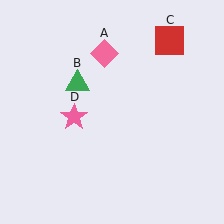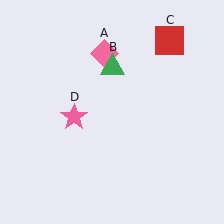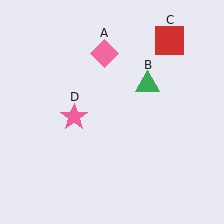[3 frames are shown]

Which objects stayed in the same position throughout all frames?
Pink diamond (object A) and red square (object C) and pink star (object D) remained stationary.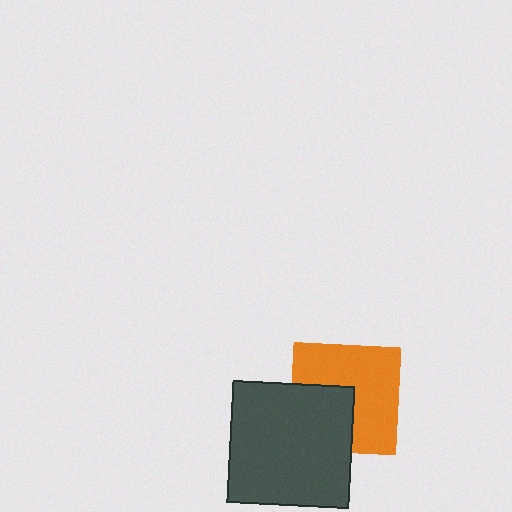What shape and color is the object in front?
The object in front is a dark gray square.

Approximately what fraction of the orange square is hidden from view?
Roughly 36% of the orange square is hidden behind the dark gray square.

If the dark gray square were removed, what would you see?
You would see the complete orange square.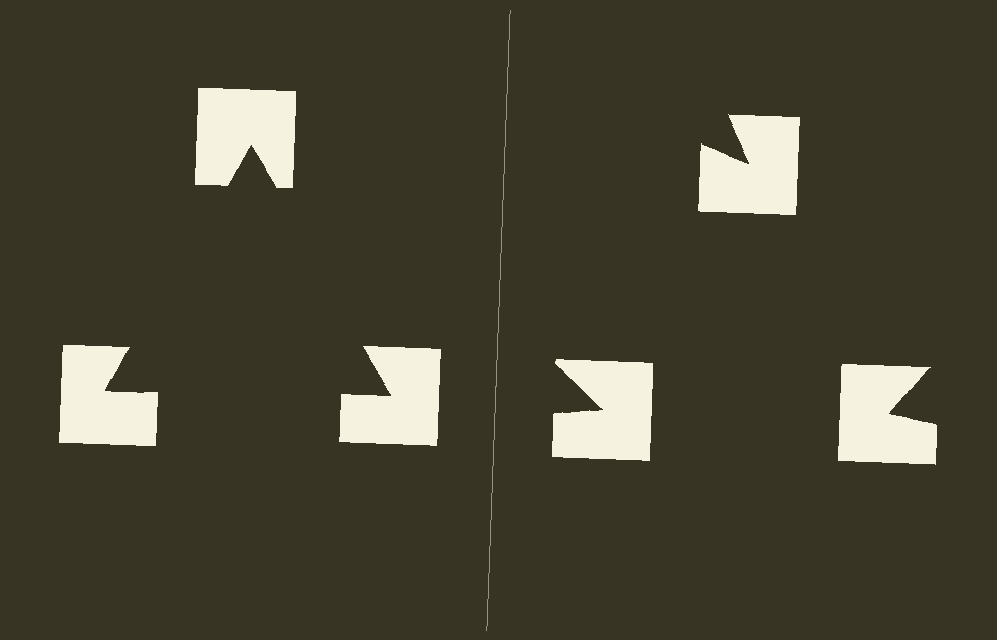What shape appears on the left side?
An illusory triangle.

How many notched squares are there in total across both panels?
6 — 3 on each side.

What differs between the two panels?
The notched squares are positioned identically on both sides; only the wedge orientations differ. On the left they align to a triangle; on the right they are misaligned.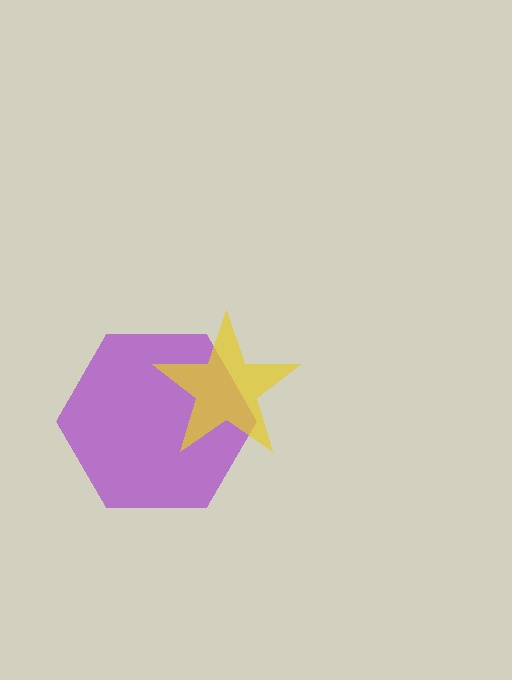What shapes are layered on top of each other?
The layered shapes are: a purple hexagon, a yellow star.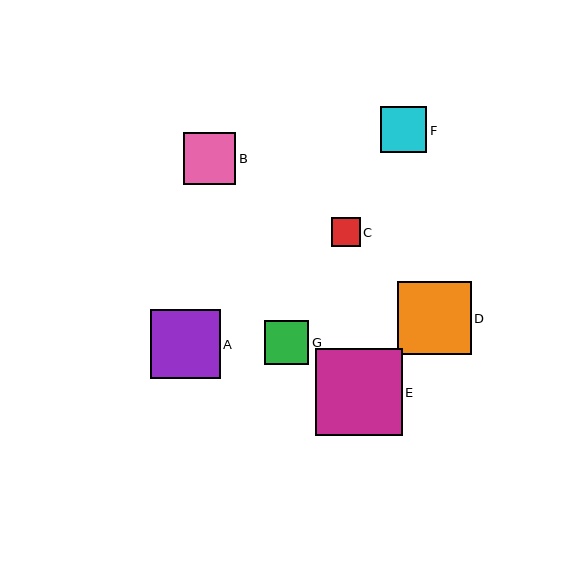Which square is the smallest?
Square C is the smallest with a size of approximately 29 pixels.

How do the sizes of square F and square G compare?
Square F and square G are approximately the same size.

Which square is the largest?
Square E is the largest with a size of approximately 87 pixels.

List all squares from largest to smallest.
From largest to smallest: E, D, A, B, F, G, C.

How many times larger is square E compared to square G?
Square E is approximately 1.9 times the size of square G.